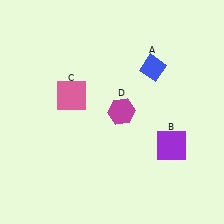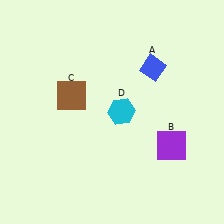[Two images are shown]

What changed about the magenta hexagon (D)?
In Image 1, D is magenta. In Image 2, it changed to cyan.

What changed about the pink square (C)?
In Image 1, C is pink. In Image 2, it changed to brown.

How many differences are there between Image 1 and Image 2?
There are 2 differences between the two images.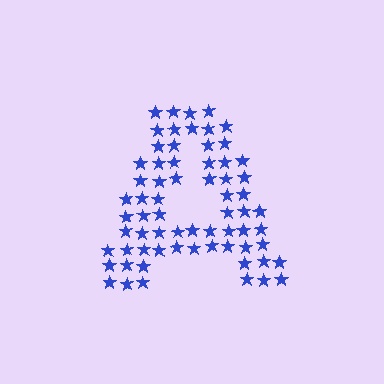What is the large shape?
The large shape is the letter A.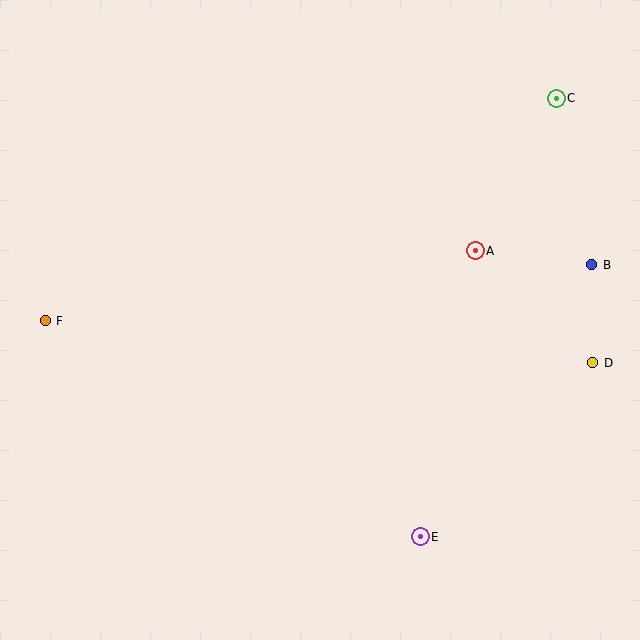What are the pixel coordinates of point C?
Point C is at (556, 98).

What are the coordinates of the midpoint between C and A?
The midpoint between C and A is at (516, 175).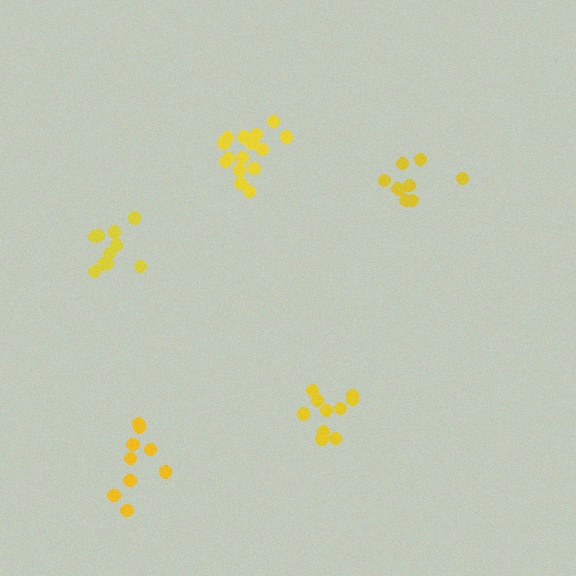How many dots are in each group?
Group 1: 9 dots, Group 2: 10 dots, Group 3: 10 dots, Group 4: 9 dots, Group 5: 15 dots (53 total).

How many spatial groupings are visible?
There are 5 spatial groupings.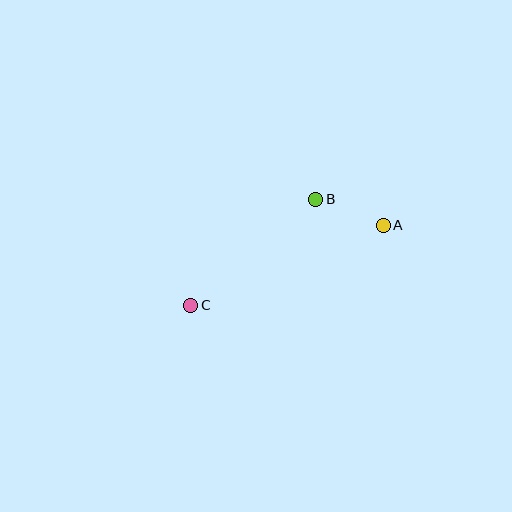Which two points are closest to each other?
Points A and B are closest to each other.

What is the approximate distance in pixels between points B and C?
The distance between B and C is approximately 164 pixels.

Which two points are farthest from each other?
Points A and C are farthest from each other.